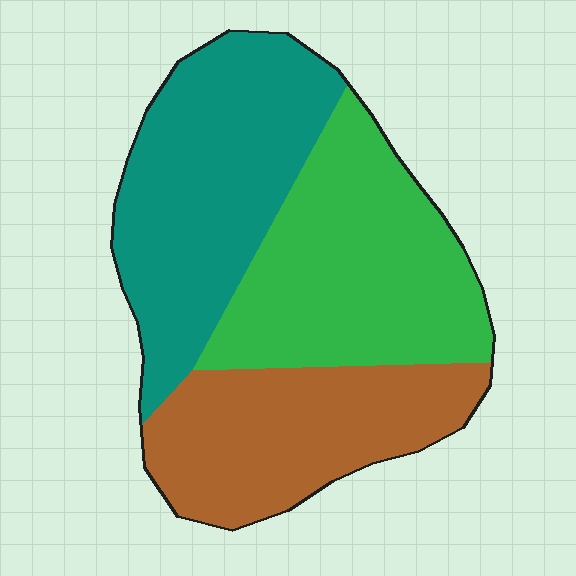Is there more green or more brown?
Green.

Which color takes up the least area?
Brown, at roughly 30%.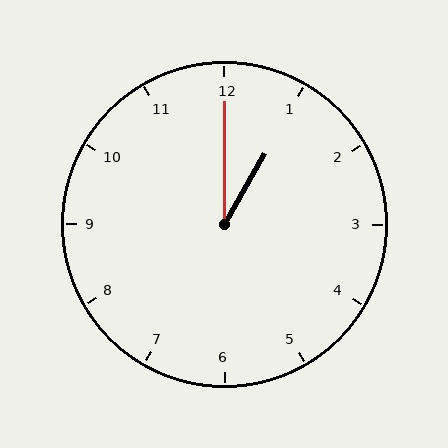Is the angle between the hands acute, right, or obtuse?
It is acute.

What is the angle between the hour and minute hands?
Approximately 30 degrees.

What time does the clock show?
1:00.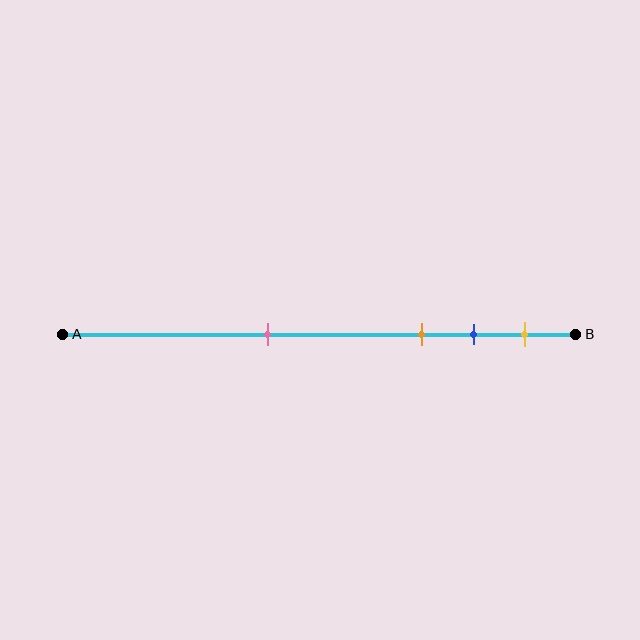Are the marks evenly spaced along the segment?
No, the marks are not evenly spaced.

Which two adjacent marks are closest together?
The blue and yellow marks are the closest adjacent pair.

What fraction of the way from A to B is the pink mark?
The pink mark is approximately 40% (0.4) of the way from A to B.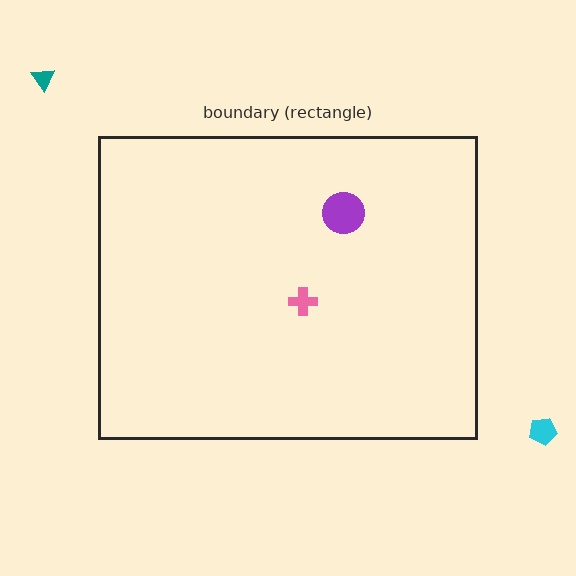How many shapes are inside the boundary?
2 inside, 2 outside.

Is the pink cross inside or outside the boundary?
Inside.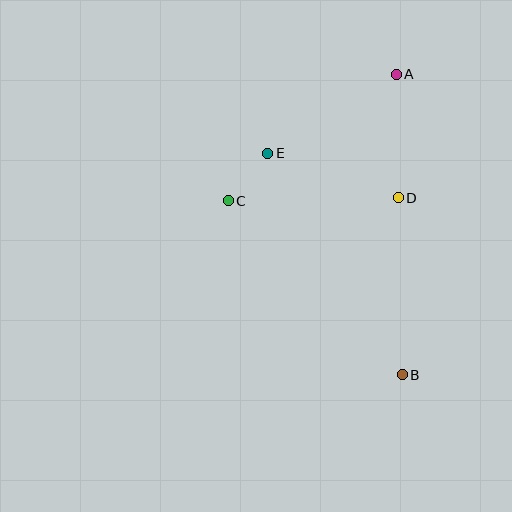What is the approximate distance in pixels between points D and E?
The distance between D and E is approximately 138 pixels.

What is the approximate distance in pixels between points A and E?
The distance between A and E is approximately 151 pixels.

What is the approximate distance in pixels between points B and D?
The distance between B and D is approximately 177 pixels.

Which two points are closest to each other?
Points C and E are closest to each other.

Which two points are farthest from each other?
Points A and B are farthest from each other.